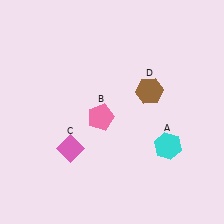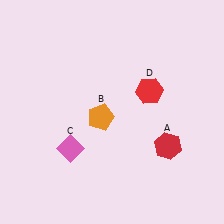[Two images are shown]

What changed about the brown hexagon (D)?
In Image 1, D is brown. In Image 2, it changed to red.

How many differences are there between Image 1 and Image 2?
There are 3 differences between the two images.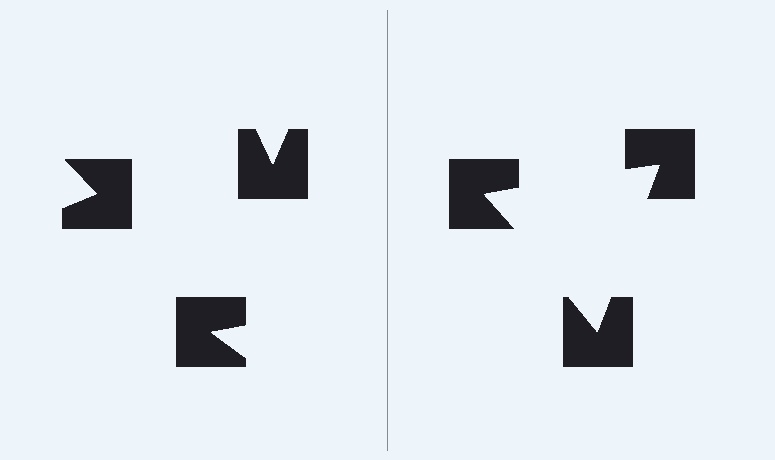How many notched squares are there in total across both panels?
6 — 3 on each side.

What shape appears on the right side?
An illusory triangle.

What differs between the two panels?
The notched squares are positioned identically on both sides; only the wedge orientations differ. On the right they align to a triangle; on the left they are misaligned.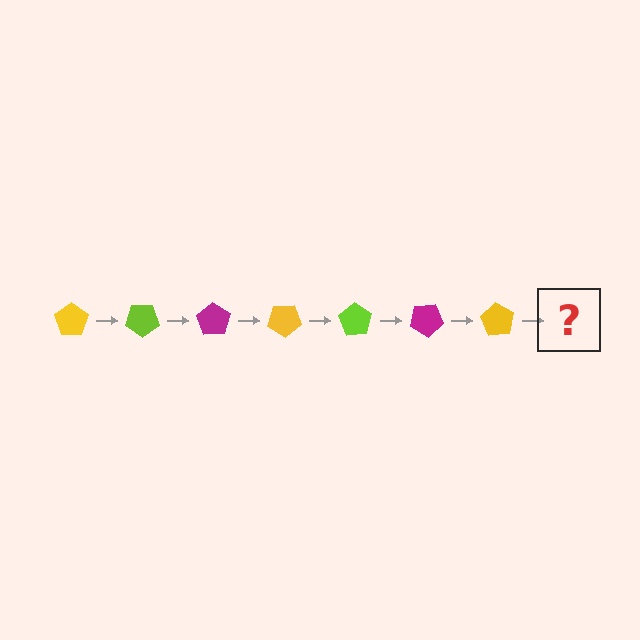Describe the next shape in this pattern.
It should be a lime pentagon, rotated 245 degrees from the start.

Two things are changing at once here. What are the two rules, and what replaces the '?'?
The two rules are that it rotates 35 degrees each step and the color cycles through yellow, lime, and magenta. The '?' should be a lime pentagon, rotated 245 degrees from the start.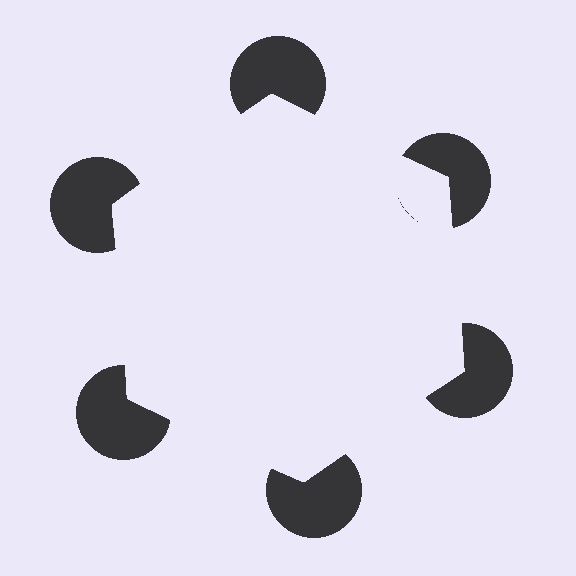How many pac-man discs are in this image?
There are 6 — one at each vertex of the illusory hexagon.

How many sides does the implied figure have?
6 sides.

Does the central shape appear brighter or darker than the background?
It typically appears slightly brighter than the background, even though no actual brightness change is drawn.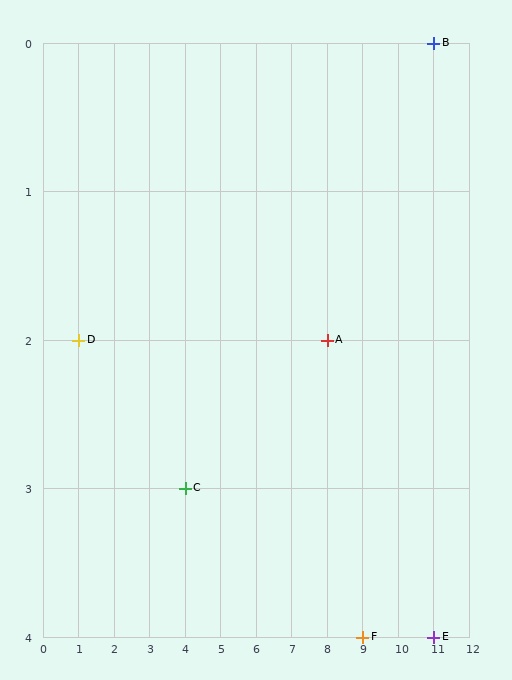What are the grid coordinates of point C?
Point C is at grid coordinates (4, 3).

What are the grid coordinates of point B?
Point B is at grid coordinates (11, 0).